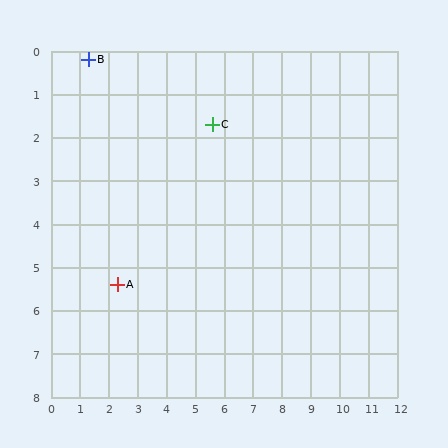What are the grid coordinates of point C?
Point C is at approximately (5.6, 1.7).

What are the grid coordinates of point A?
Point A is at approximately (2.3, 5.4).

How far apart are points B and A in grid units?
Points B and A are about 5.3 grid units apart.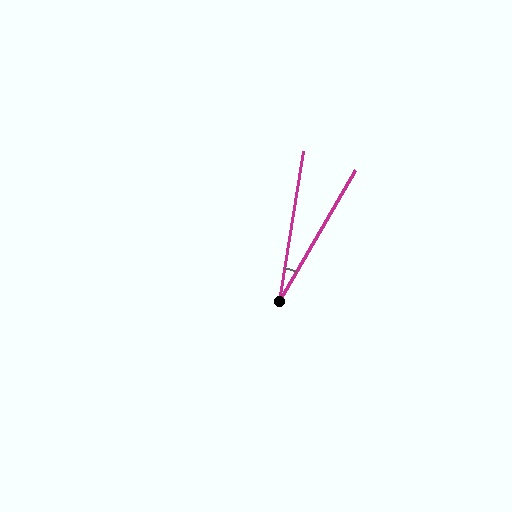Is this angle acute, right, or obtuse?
It is acute.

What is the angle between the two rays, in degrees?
Approximately 21 degrees.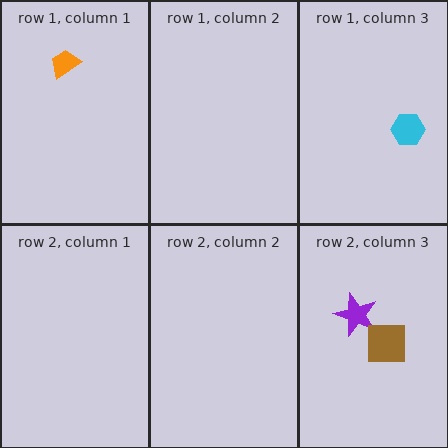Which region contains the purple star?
The row 2, column 3 region.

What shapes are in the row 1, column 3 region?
The cyan hexagon.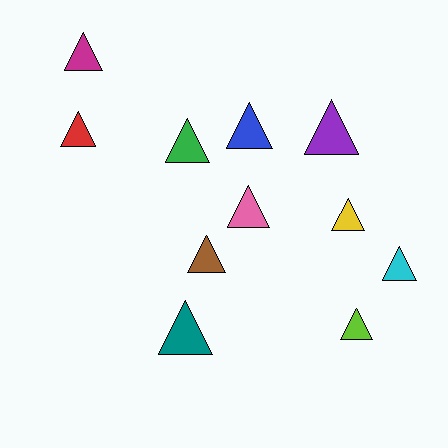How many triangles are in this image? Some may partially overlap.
There are 11 triangles.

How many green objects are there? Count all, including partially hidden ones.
There is 1 green object.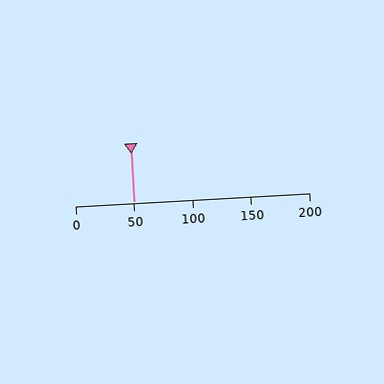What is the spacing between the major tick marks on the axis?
The major ticks are spaced 50 apart.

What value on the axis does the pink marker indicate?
The marker indicates approximately 50.